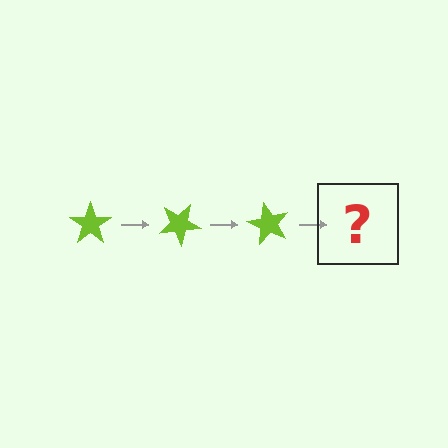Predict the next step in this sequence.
The next step is a lime star rotated 90 degrees.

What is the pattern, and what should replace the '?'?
The pattern is that the star rotates 30 degrees each step. The '?' should be a lime star rotated 90 degrees.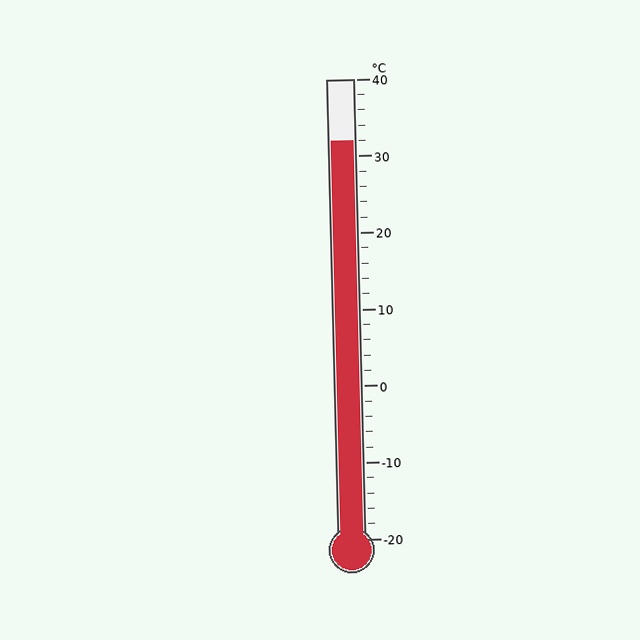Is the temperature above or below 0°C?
The temperature is above 0°C.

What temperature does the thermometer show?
The thermometer shows approximately 32°C.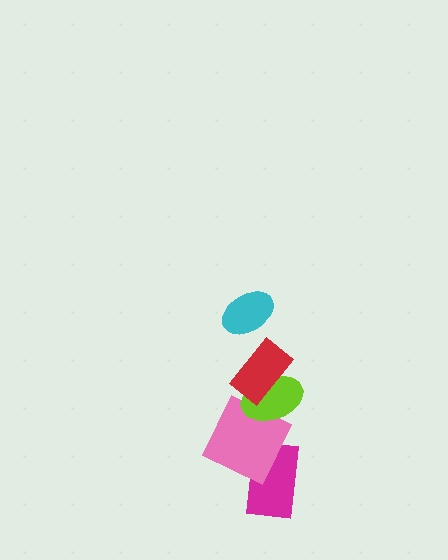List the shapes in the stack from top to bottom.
From top to bottom: the cyan ellipse, the red rectangle, the lime ellipse, the pink square, the magenta rectangle.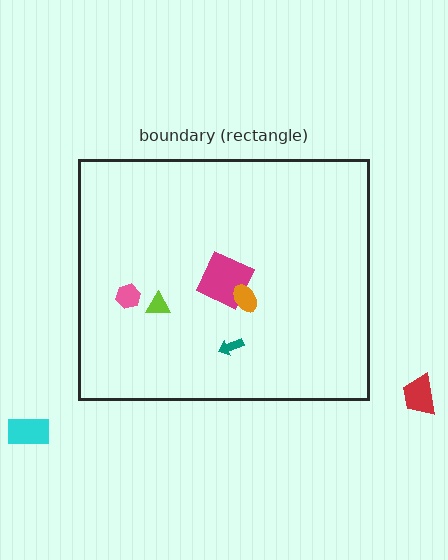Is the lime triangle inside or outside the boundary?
Inside.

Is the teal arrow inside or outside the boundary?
Inside.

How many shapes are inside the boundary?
5 inside, 2 outside.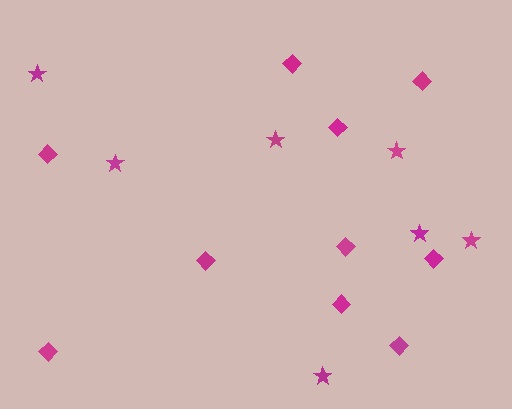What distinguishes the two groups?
There are 2 groups: one group of diamonds (10) and one group of stars (7).